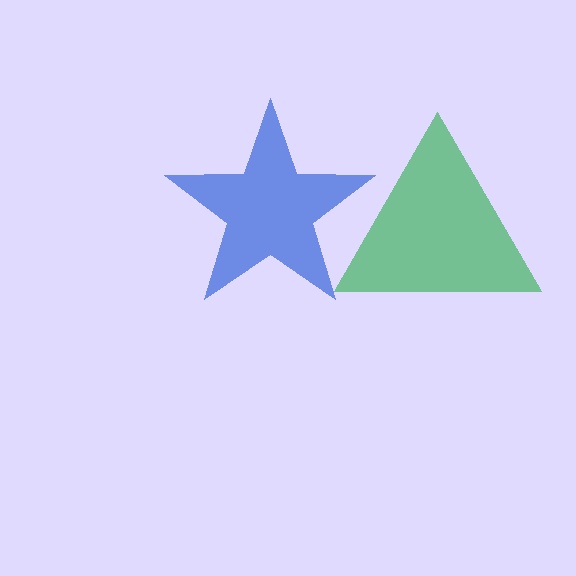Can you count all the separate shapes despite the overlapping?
Yes, there are 2 separate shapes.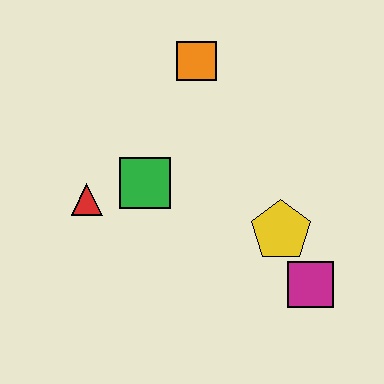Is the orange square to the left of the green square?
No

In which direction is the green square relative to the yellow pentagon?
The green square is to the left of the yellow pentagon.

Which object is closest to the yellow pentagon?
The magenta square is closest to the yellow pentagon.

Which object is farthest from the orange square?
The magenta square is farthest from the orange square.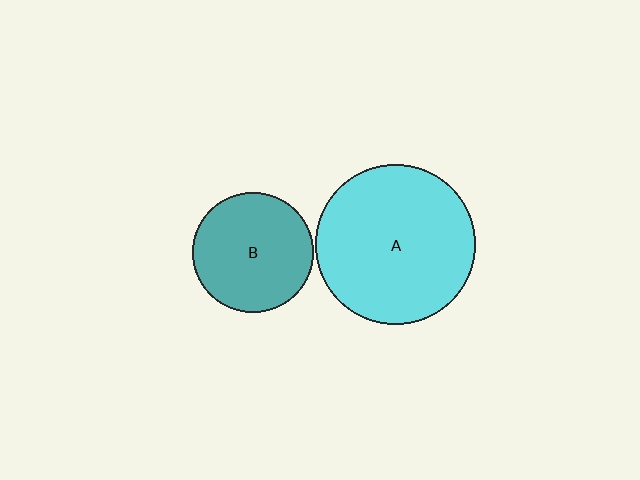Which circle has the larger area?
Circle A (cyan).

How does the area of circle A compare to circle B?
Approximately 1.8 times.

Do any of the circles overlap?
No, none of the circles overlap.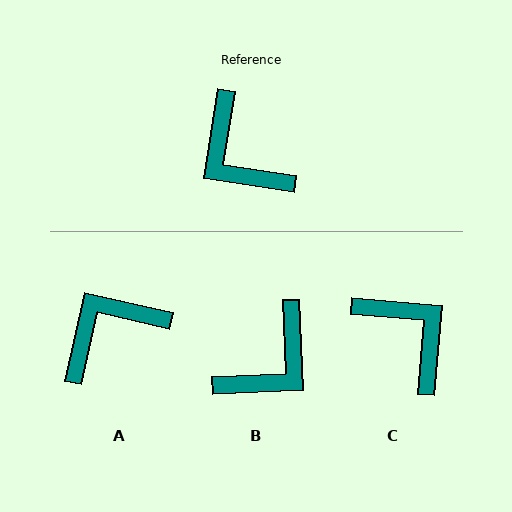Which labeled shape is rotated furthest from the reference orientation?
C, about 176 degrees away.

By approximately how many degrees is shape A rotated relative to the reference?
Approximately 94 degrees clockwise.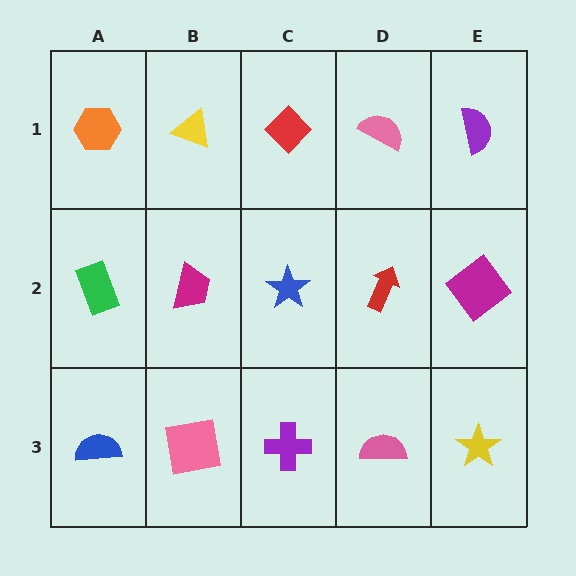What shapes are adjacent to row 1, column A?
A green rectangle (row 2, column A), a yellow triangle (row 1, column B).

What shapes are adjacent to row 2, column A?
An orange hexagon (row 1, column A), a blue semicircle (row 3, column A), a magenta trapezoid (row 2, column B).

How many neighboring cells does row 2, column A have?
3.